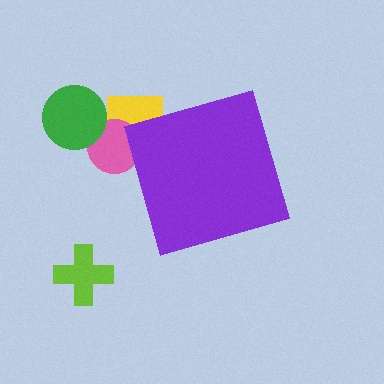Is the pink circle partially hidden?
Yes, the pink circle is partially hidden behind the purple diamond.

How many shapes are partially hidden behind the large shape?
2 shapes are partially hidden.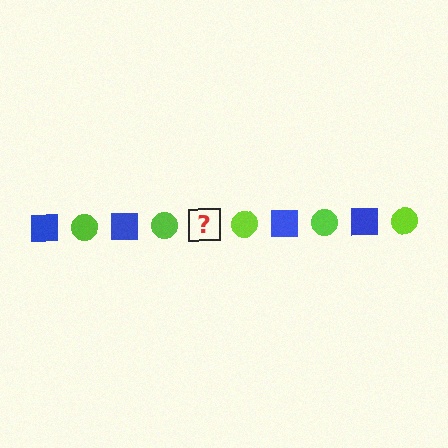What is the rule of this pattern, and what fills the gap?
The rule is that the pattern alternates between blue square and lime circle. The gap should be filled with a blue square.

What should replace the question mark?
The question mark should be replaced with a blue square.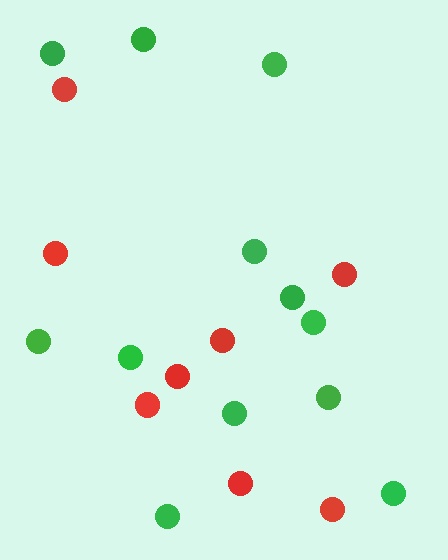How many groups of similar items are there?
There are 2 groups: one group of green circles (12) and one group of red circles (8).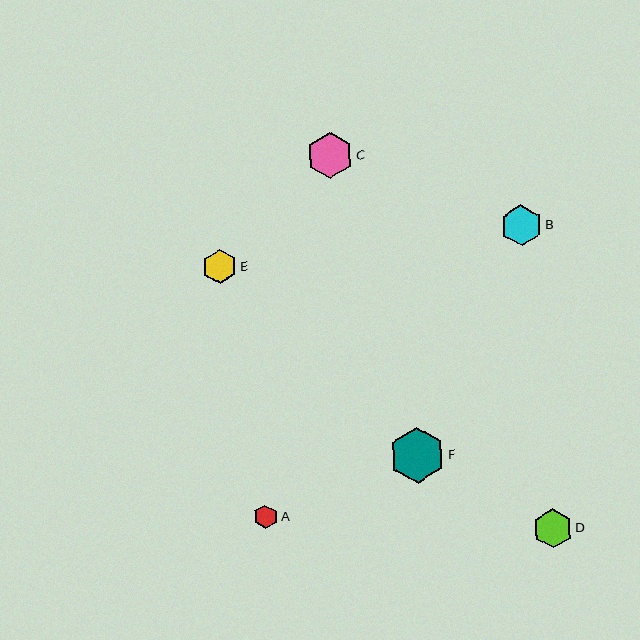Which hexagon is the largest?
Hexagon F is the largest with a size of approximately 55 pixels.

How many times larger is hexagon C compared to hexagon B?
Hexagon C is approximately 1.1 times the size of hexagon B.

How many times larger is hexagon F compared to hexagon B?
Hexagon F is approximately 1.3 times the size of hexagon B.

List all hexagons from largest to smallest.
From largest to smallest: F, C, B, D, E, A.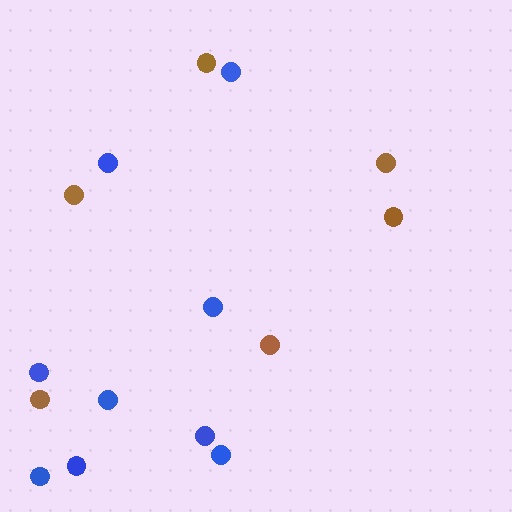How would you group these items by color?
There are 2 groups: one group of brown circles (6) and one group of blue circles (9).